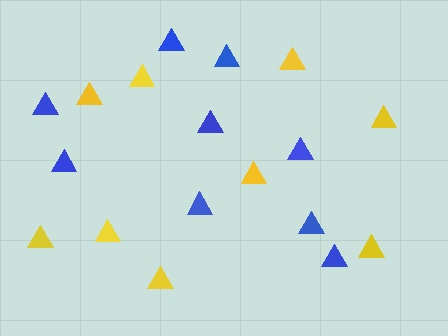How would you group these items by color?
There are 2 groups: one group of blue triangles (9) and one group of yellow triangles (9).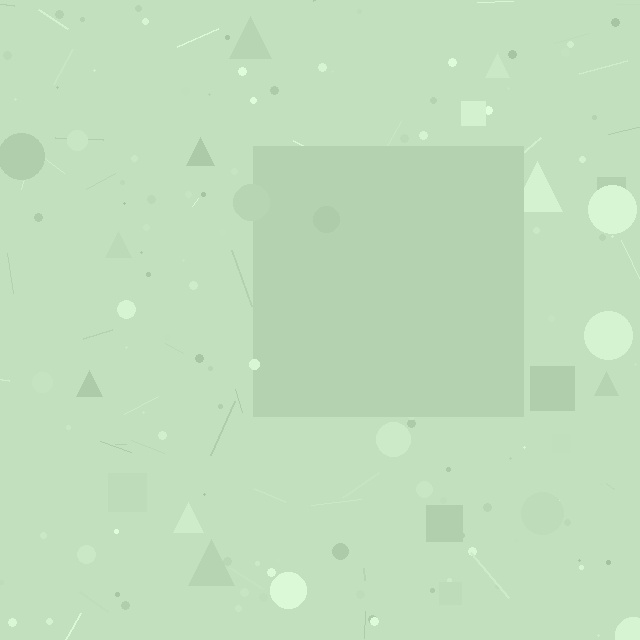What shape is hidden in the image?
A square is hidden in the image.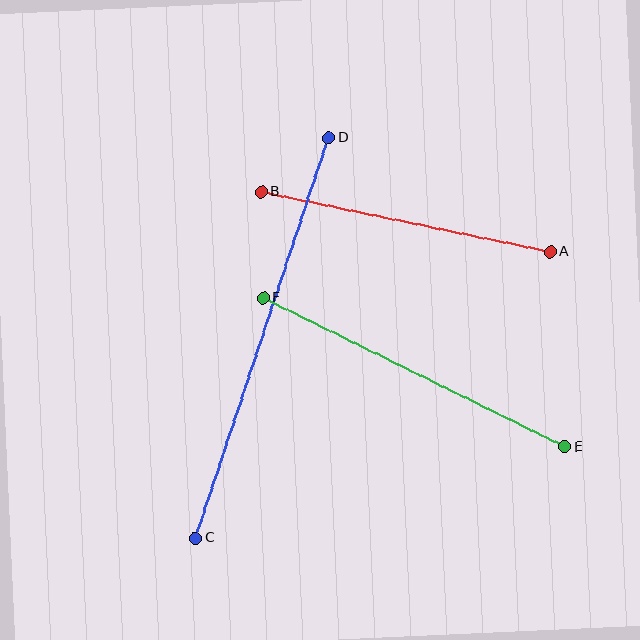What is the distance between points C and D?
The distance is approximately 422 pixels.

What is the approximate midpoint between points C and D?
The midpoint is at approximately (262, 338) pixels.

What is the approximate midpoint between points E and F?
The midpoint is at approximately (414, 372) pixels.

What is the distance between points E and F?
The distance is approximately 337 pixels.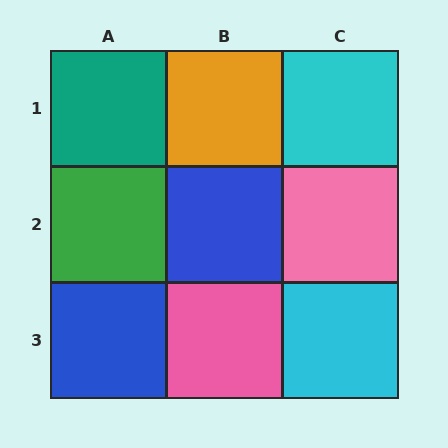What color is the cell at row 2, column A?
Green.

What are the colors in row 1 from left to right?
Teal, orange, cyan.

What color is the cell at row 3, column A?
Blue.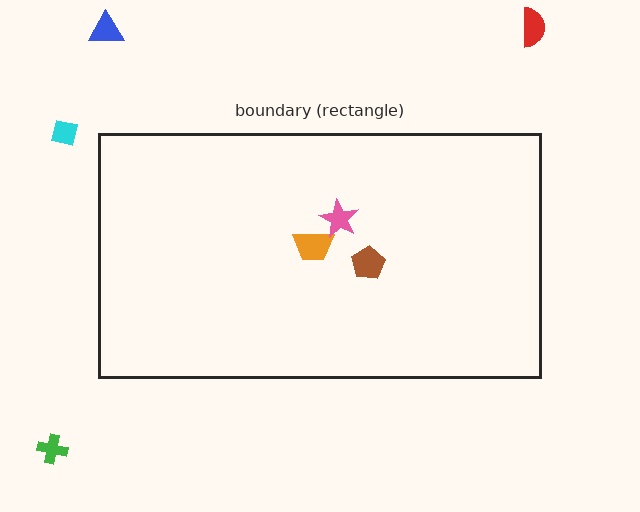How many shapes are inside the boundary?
3 inside, 4 outside.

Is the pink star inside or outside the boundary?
Inside.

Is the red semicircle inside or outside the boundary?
Outside.